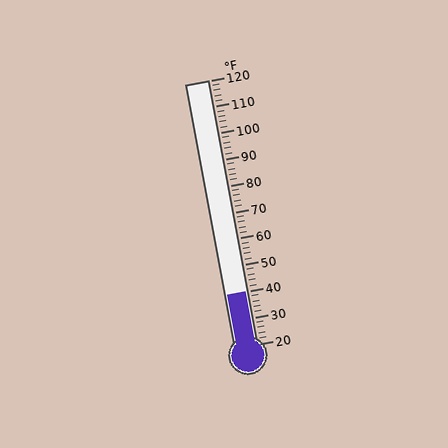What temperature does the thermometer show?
The thermometer shows approximately 40°F.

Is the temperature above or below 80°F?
The temperature is below 80°F.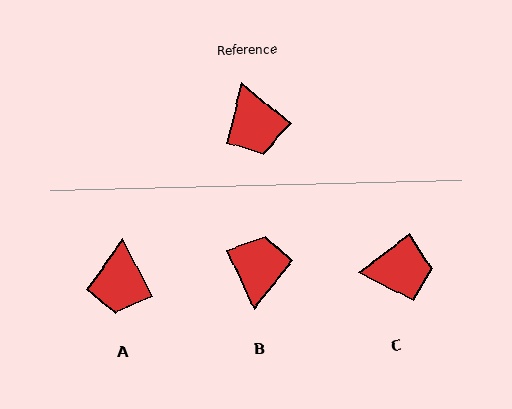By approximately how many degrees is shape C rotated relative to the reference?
Approximately 77 degrees counter-clockwise.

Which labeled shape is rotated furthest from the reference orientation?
B, about 154 degrees away.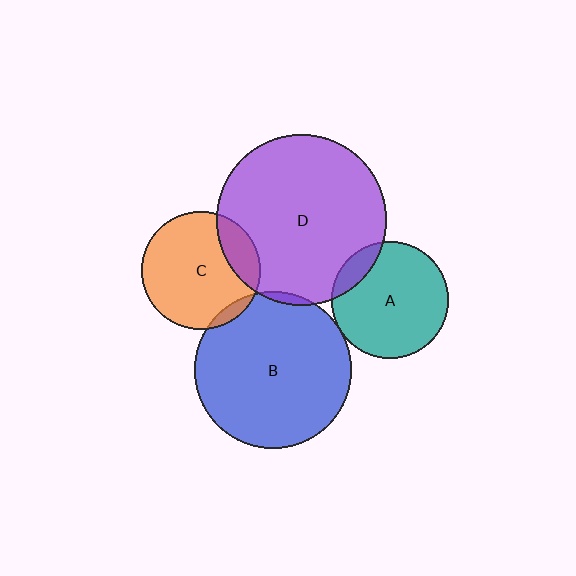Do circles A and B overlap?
Yes.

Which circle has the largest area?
Circle D (purple).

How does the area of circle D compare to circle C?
Approximately 2.1 times.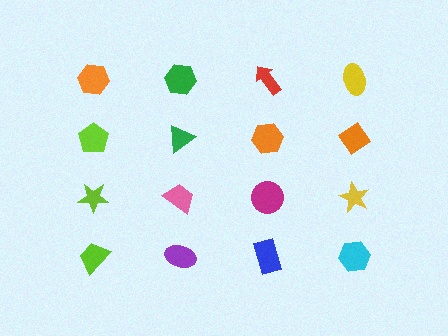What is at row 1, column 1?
An orange hexagon.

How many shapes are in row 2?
4 shapes.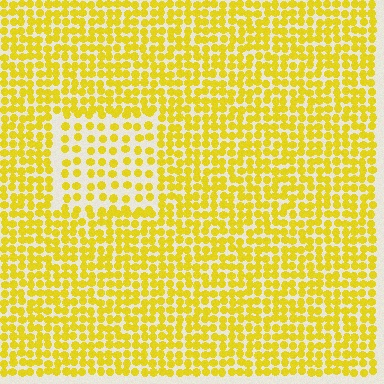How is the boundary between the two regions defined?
The boundary is defined by a change in element density (approximately 1.9x ratio). All elements are the same color, size, and shape.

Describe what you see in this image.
The image contains small yellow elements arranged at two different densities. A rectangle-shaped region is visible where the elements are less densely packed than the surrounding area.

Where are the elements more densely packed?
The elements are more densely packed outside the rectangle boundary.